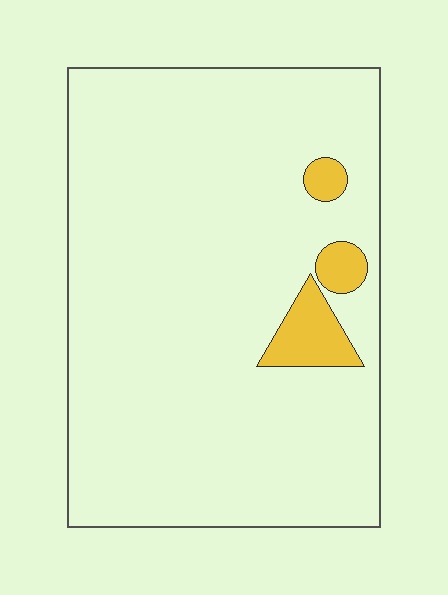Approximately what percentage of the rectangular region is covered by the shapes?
Approximately 5%.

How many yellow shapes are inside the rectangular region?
3.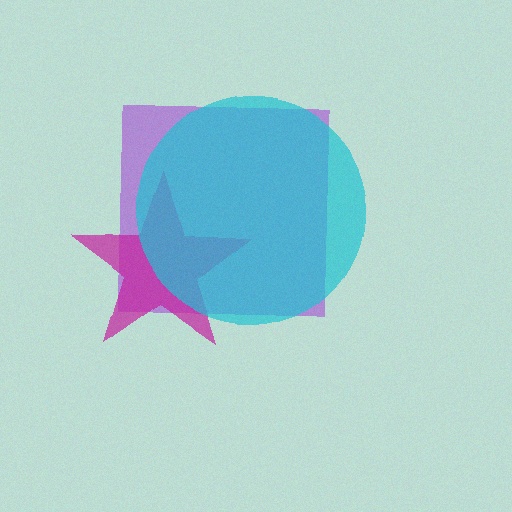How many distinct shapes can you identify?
There are 3 distinct shapes: a purple square, a magenta star, a cyan circle.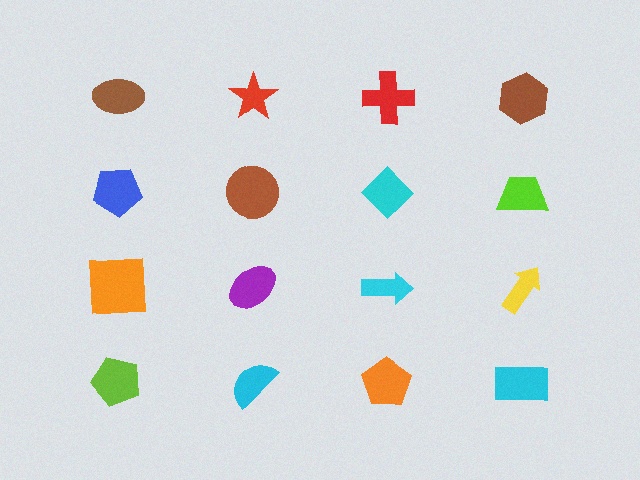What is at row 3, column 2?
A purple ellipse.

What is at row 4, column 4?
A cyan rectangle.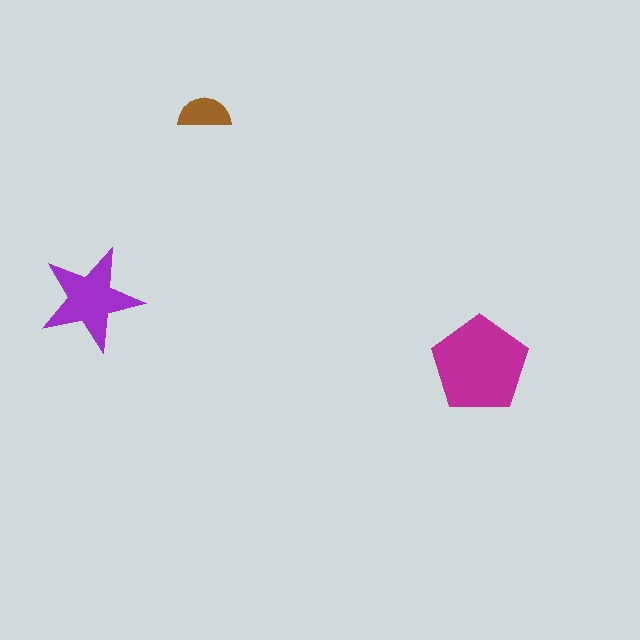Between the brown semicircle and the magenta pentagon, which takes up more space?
The magenta pentagon.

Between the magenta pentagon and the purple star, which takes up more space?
The magenta pentagon.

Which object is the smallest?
The brown semicircle.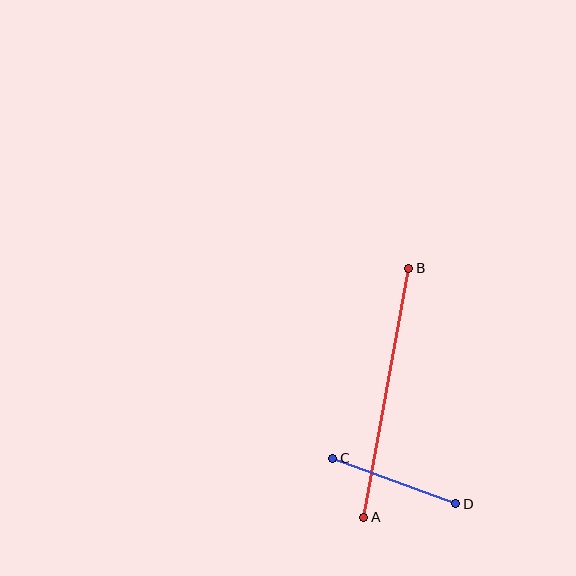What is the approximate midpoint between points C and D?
The midpoint is at approximately (394, 481) pixels.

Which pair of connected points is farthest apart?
Points A and B are farthest apart.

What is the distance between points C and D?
The distance is approximately 131 pixels.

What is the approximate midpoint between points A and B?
The midpoint is at approximately (386, 393) pixels.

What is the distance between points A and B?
The distance is approximately 253 pixels.